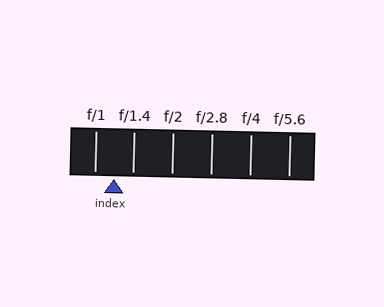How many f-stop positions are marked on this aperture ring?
There are 6 f-stop positions marked.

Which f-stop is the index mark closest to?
The index mark is closest to f/1.4.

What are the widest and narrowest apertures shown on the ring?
The widest aperture shown is f/1 and the narrowest is f/5.6.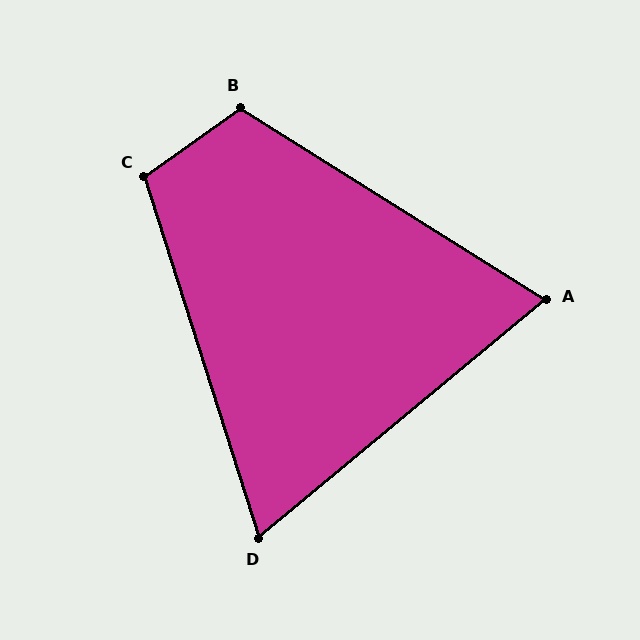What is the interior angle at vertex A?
Approximately 72 degrees (acute).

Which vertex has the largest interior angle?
B, at approximately 112 degrees.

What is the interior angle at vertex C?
Approximately 108 degrees (obtuse).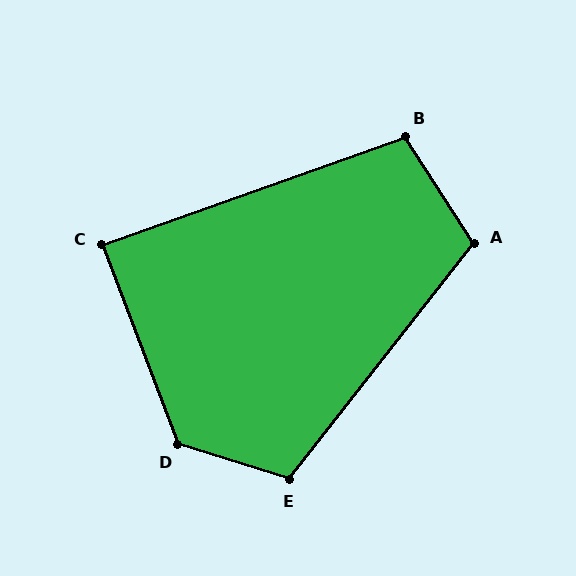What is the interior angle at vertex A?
Approximately 109 degrees (obtuse).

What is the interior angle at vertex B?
Approximately 103 degrees (obtuse).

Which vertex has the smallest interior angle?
C, at approximately 89 degrees.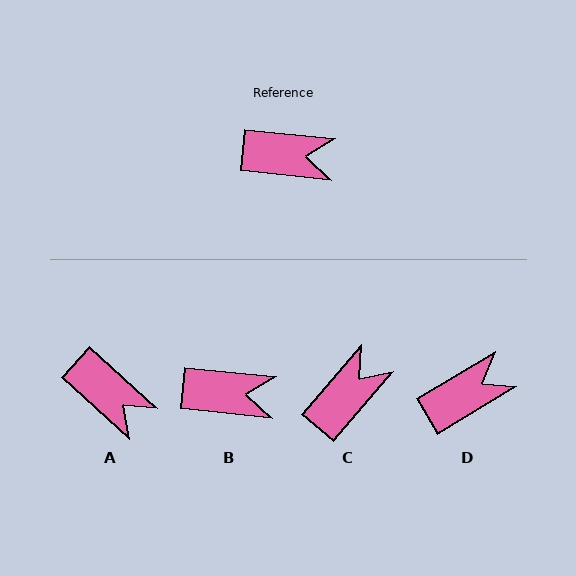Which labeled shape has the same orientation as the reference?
B.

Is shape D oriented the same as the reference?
No, it is off by about 37 degrees.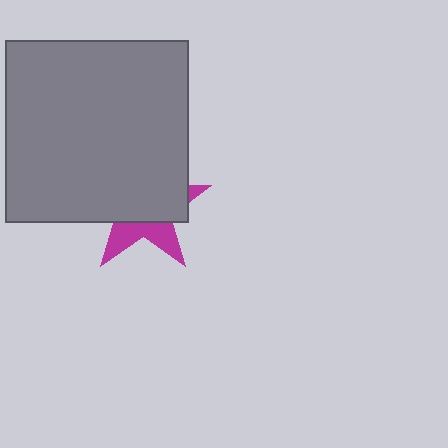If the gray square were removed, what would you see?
You would see the complete magenta star.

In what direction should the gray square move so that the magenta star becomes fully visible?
The gray square should move up. That is the shortest direction to clear the overlap and leave the magenta star fully visible.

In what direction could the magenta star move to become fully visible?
The magenta star could move down. That would shift it out from behind the gray square entirely.